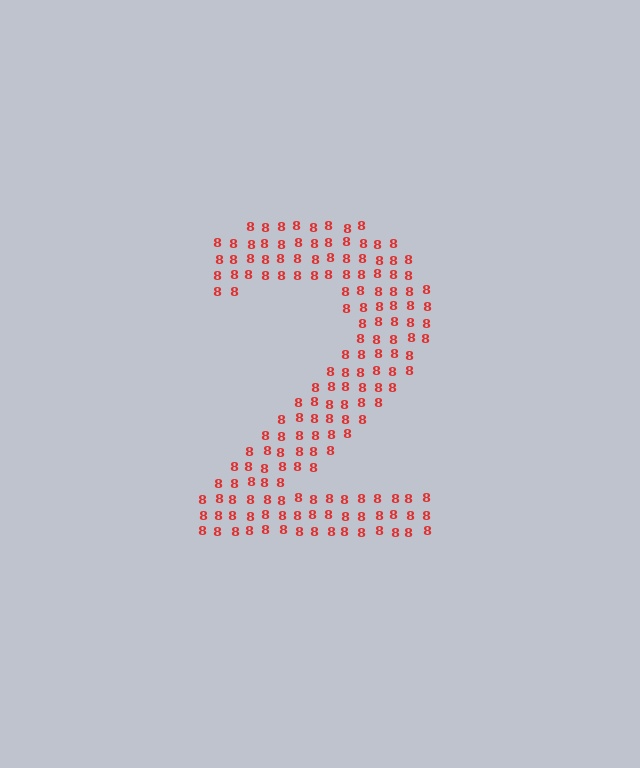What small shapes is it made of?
It is made of small digit 8's.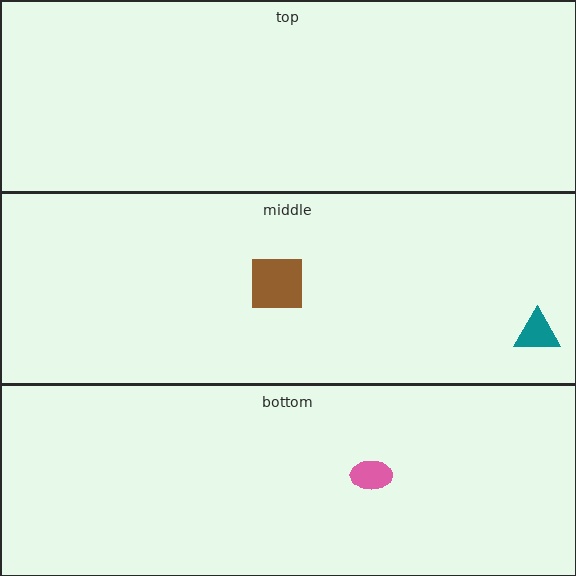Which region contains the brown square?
The middle region.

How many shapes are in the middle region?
2.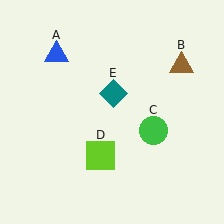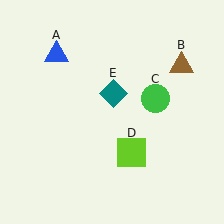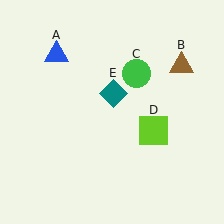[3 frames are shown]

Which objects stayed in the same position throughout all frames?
Blue triangle (object A) and brown triangle (object B) and teal diamond (object E) remained stationary.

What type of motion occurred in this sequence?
The green circle (object C), lime square (object D) rotated counterclockwise around the center of the scene.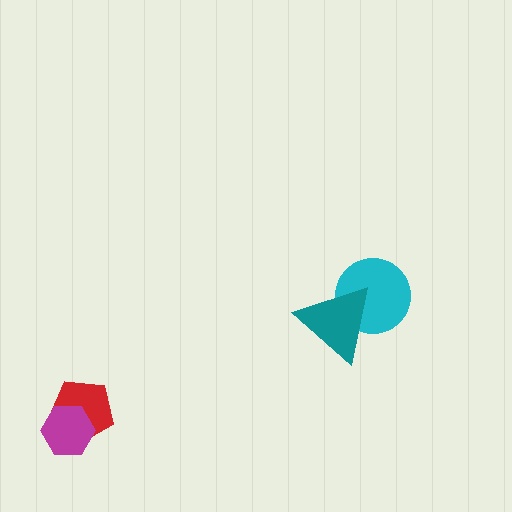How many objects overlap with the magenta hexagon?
1 object overlaps with the magenta hexagon.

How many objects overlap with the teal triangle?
1 object overlaps with the teal triangle.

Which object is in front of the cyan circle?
The teal triangle is in front of the cyan circle.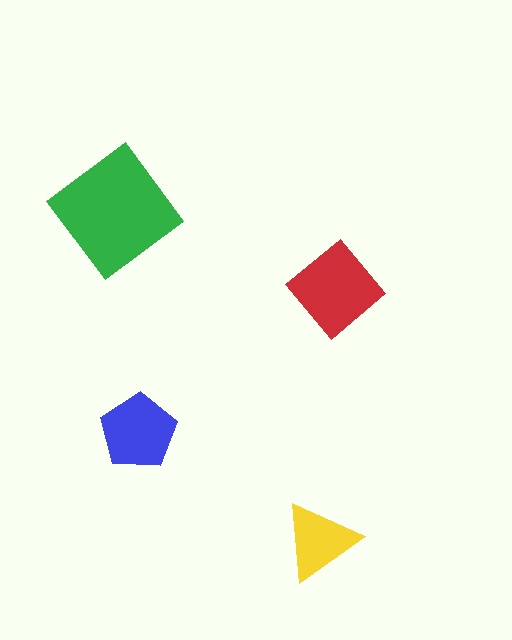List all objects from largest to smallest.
The green diamond, the red diamond, the blue pentagon, the yellow triangle.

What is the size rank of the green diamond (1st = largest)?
1st.